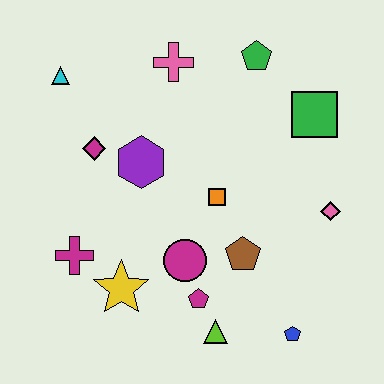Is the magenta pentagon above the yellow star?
No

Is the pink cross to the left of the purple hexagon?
No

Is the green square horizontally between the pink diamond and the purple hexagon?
Yes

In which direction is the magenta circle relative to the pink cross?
The magenta circle is below the pink cross.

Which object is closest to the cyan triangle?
The magenta diamond is closest to the cyan triangle.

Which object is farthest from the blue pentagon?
The cyan triangle is farthest from the blue pentagon.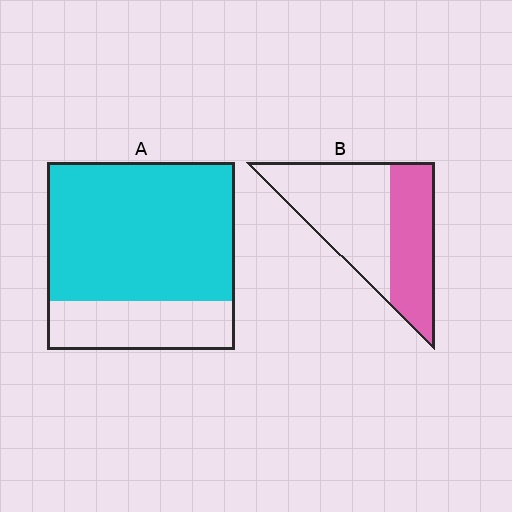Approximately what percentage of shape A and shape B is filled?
A is approximately 75% and B is approximately 40%.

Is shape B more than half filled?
No.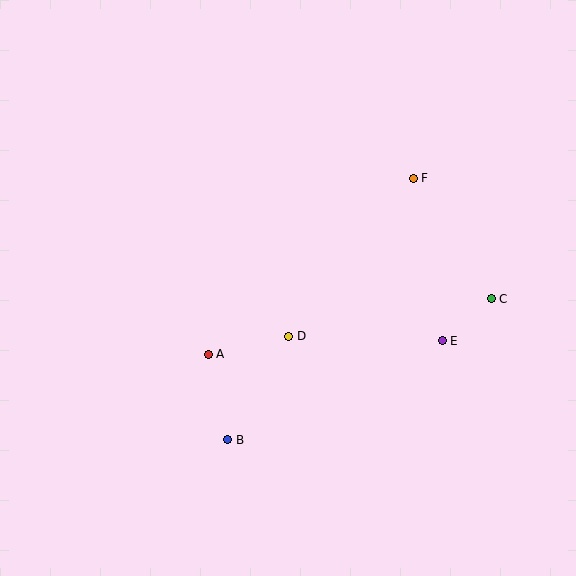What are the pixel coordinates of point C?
Point C is at (491, 299).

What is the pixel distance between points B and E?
The distance between B and E is 237 pixels.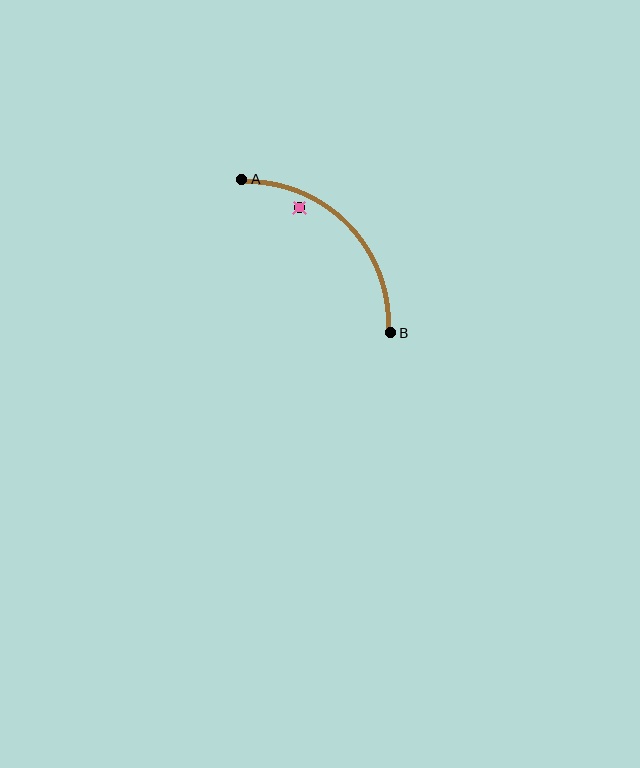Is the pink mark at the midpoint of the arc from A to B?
No — the pink mark does not lie on the arc at all. It sits slightly inside the curve.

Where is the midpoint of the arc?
The arc midpoint is the point on the curve farthest from the straight line joining A and B. It sits above and to the right of that line.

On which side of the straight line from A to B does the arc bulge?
The arc bulges above and to the right of the straight line connecting A and B.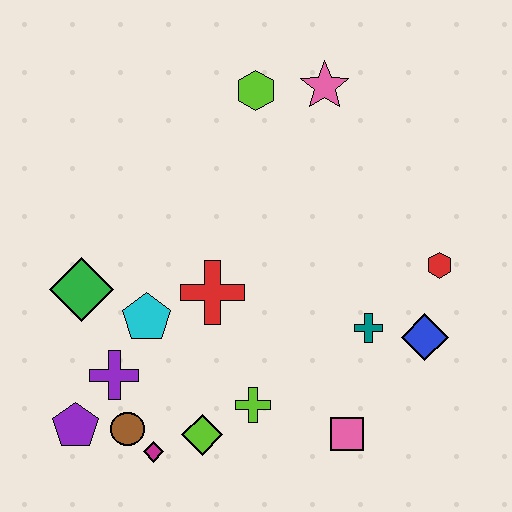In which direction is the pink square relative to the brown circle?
The pink square is to the right of the brown circle.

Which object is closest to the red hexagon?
The blue diamond is closest to the red hexagon.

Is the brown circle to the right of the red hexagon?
No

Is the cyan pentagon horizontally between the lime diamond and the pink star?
No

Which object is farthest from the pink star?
The purple pentagon is farthest from the pink star.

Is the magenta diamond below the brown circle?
Yes